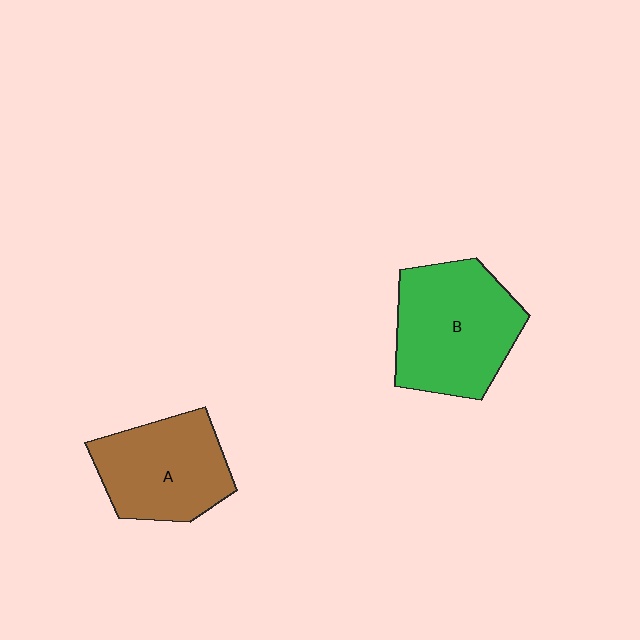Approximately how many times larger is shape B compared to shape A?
Approximately 1.2 times.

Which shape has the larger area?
Shape B (green).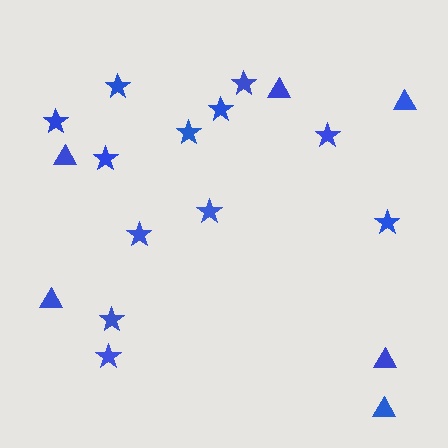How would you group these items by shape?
There are 2 groups: one group of stars (12) and one group of triangles (6).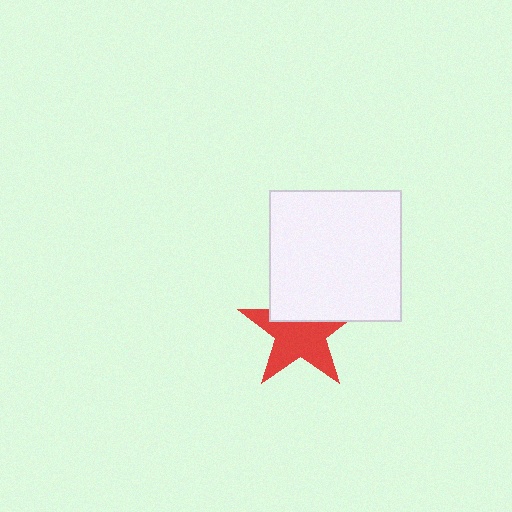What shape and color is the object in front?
The object in front is a white square.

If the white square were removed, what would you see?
You would see the complete red star.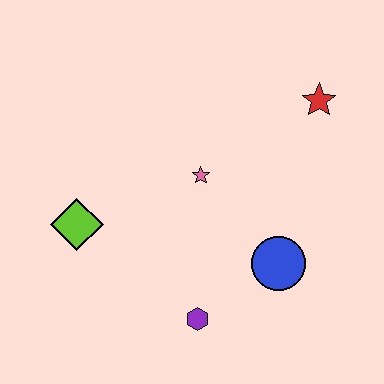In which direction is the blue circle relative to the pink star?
The blue circle is below the pink star.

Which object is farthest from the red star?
The lime diamond is farthest from the red star.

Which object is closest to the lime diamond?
The pink star is closest to the lime diamond.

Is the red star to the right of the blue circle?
Yes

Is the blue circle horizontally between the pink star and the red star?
Yes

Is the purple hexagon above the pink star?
No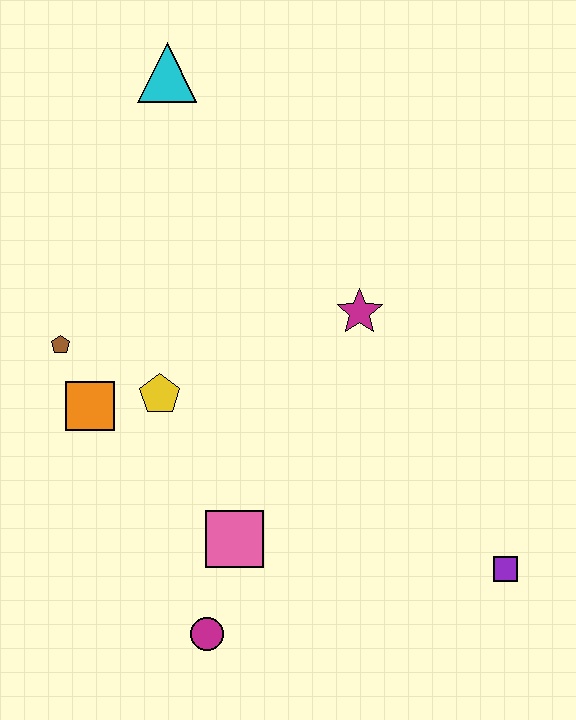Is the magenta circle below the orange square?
Yes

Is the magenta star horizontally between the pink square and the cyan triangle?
No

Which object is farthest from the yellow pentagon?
The purple square is farthest from the yellow pentagon.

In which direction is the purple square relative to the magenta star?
The purple square is below the magenta star.